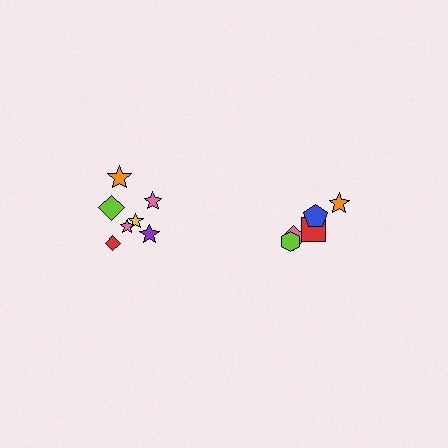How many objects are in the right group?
There are 5 objects.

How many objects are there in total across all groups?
There are 12 objects.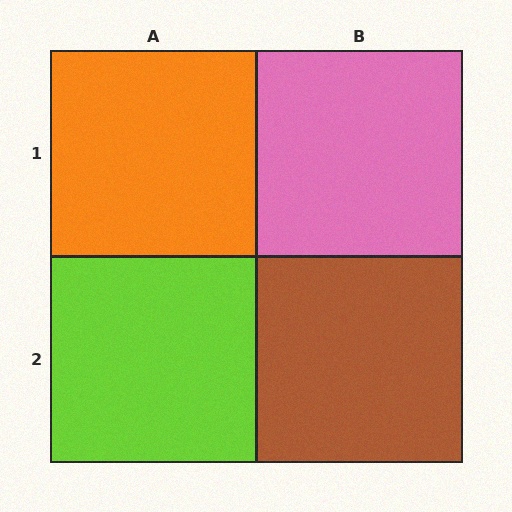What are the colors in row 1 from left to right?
Orange, pink.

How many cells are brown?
1 cell is brown.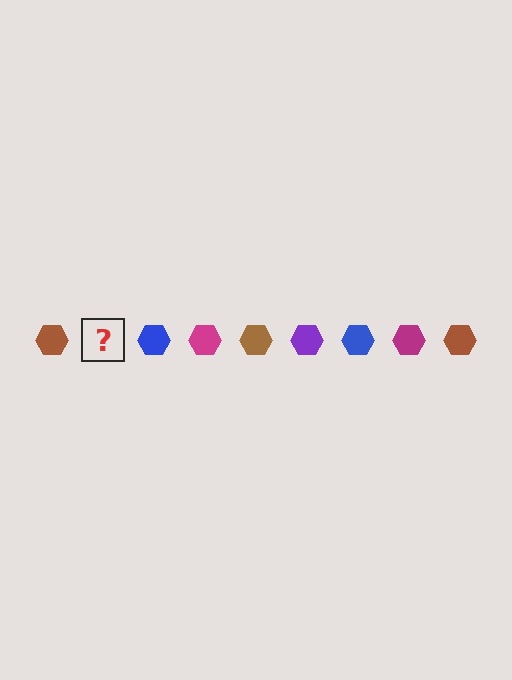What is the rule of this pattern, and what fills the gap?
The rule is that the pattern cycles through brown, purple, blue, magenta hexagons. The gap should be filled with a purple hexagon.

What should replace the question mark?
The question mark should be replaced with a purple hexagon.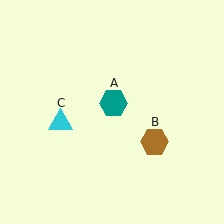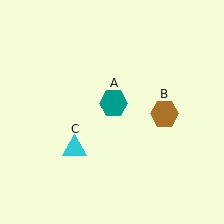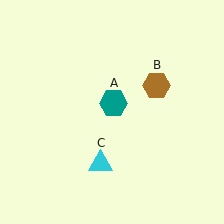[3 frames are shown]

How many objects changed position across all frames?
2 objects changed position: brown hexagon (object B), cyan triangle (object C).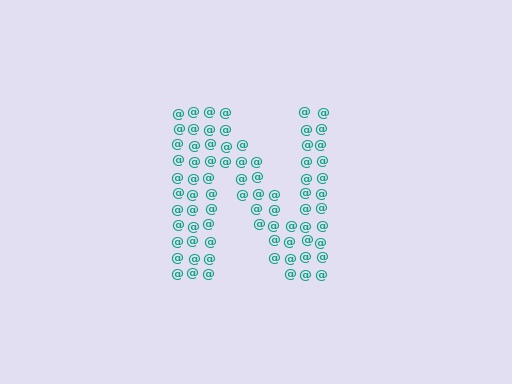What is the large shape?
The large shape is the letter N.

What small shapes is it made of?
It is made of small at signs.